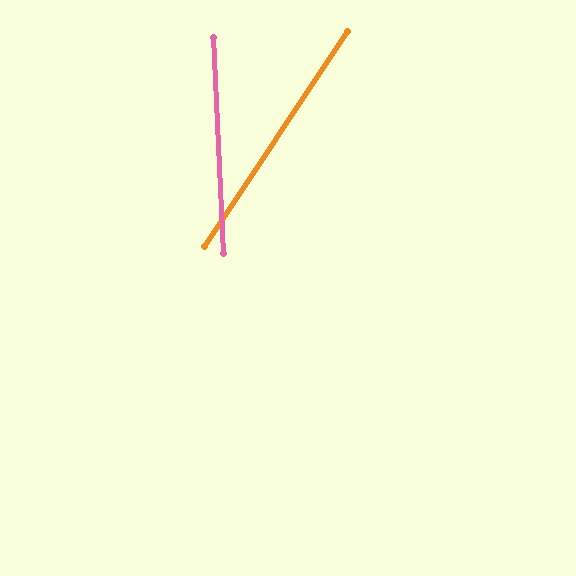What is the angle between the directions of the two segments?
Approximately 36 degrees.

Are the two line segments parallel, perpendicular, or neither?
Neither parallel nor perpendicular — they differ by about 36°.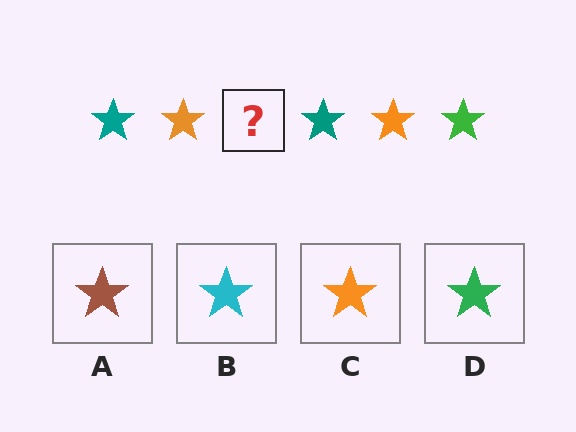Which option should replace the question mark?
Option D.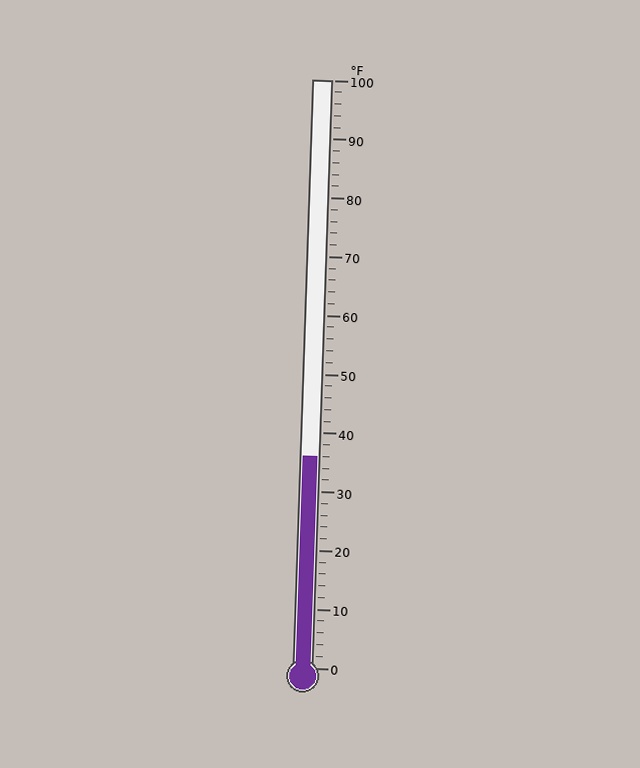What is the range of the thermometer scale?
The thermometer scale ranges from 0°F to 100°F.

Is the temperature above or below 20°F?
The temperature is above 20°F.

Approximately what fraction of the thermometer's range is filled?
The thermometer is filled to approximately 35% of its range.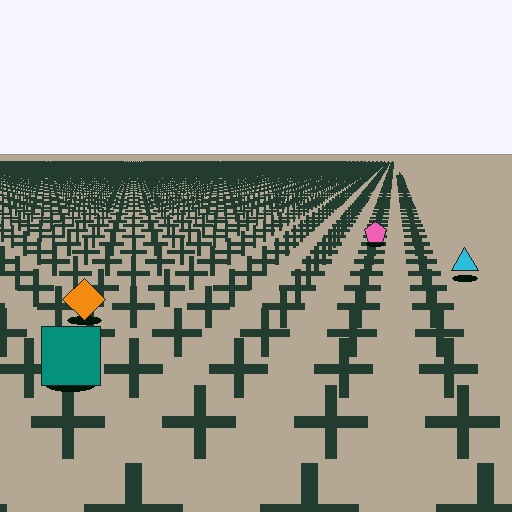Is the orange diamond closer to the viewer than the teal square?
No. The teal square is closer — you can tell from the texture gradient: the ground texture is coarser near it.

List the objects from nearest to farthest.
From nearest to farthest: the teal square, the orange diamond, the cyan triangle, the pink pentagon.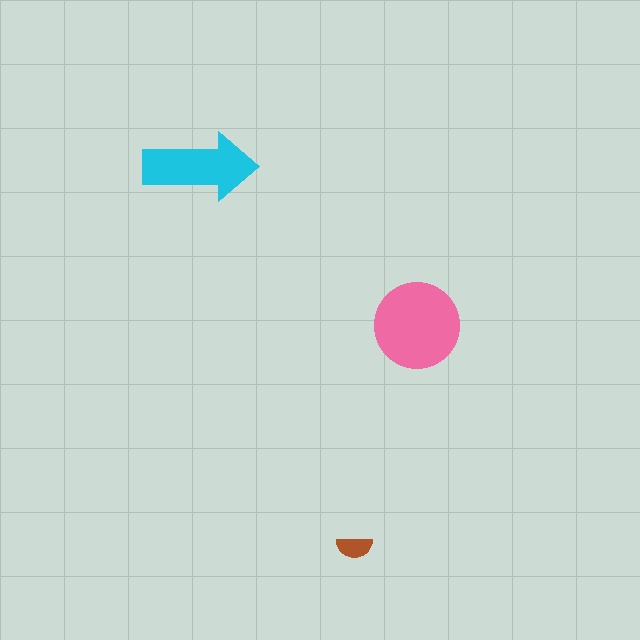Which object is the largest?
The pink circle.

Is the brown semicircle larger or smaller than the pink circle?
Smaller.